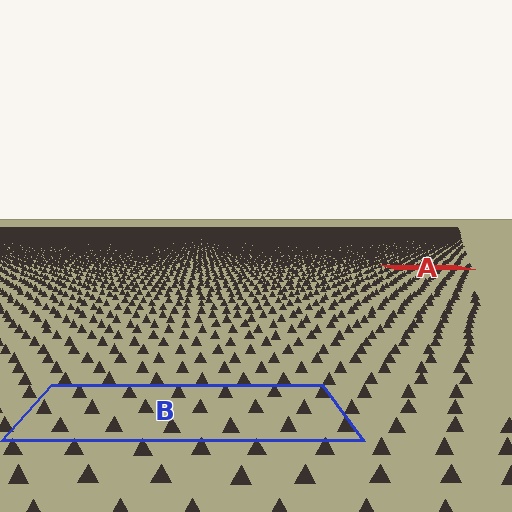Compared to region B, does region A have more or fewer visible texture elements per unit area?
Region A has more texture elements per unit area — they are packed more densely because it is farther away.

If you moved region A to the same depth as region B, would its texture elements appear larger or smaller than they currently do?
They would appear larger. At a closer depth, the same texture elements are projected at a bigger on-screen size.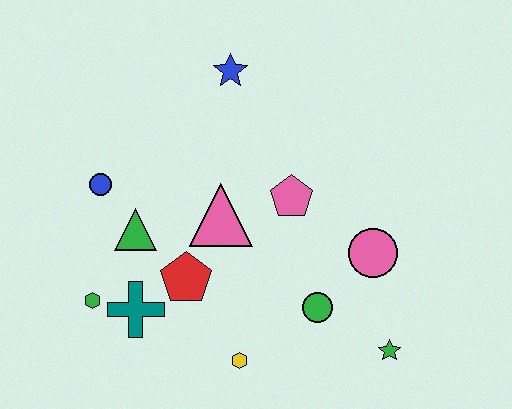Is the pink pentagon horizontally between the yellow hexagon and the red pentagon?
No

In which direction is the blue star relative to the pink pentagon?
The blue star is above the pink pentagon.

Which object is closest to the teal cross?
The green hexagon is closest to the teal cross.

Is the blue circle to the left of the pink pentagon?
Yes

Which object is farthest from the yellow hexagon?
The blue star is farthest from the yellow hexagon.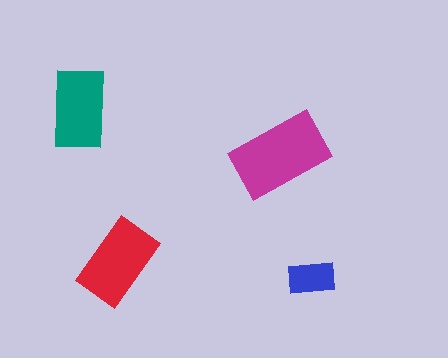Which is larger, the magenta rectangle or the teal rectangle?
The magenta one.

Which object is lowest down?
The blue rectangle is bottommost.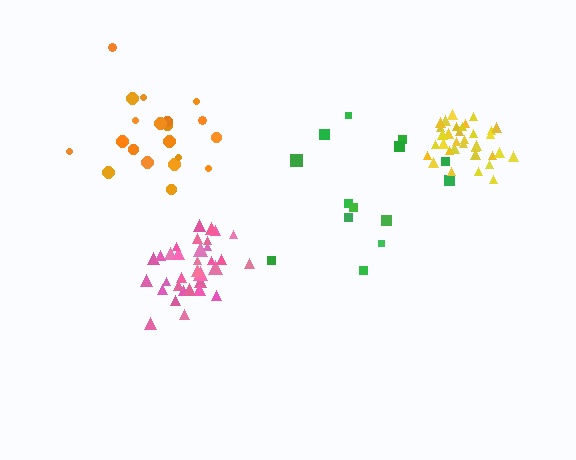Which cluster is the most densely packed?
Yellow.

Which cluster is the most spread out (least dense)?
Green.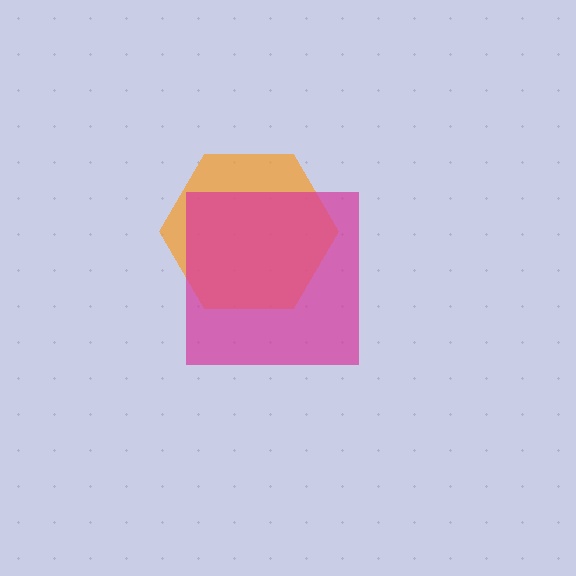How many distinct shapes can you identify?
There are 2 distinct shapes: an orange hexagon, a magenta square.